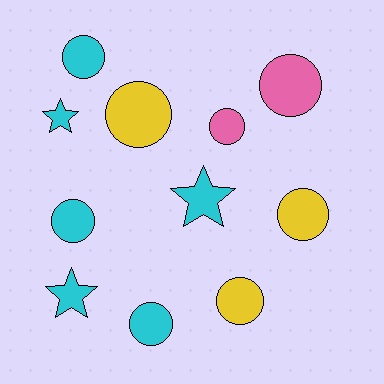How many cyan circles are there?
There are 3 cyan circles.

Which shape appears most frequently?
Circle, with 8 objects.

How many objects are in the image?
There are 11 objects.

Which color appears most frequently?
Cyan, with 6 objects.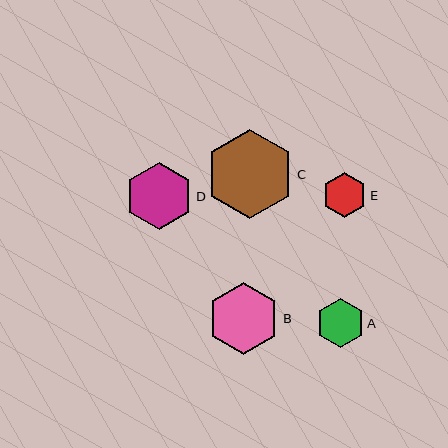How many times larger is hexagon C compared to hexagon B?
Hexagon C is approximately 1.2 times the size of hexagon B.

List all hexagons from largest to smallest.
From largest to smallest: C, B, D, A, E.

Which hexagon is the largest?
Hexagon C is the largest with a size of approximately 89 pixels.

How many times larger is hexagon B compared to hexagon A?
Hexagon B is approximately 1.5 times the size of hexagon A.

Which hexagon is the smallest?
Hexagon E is the smallest with a size of approximately 45 pixels.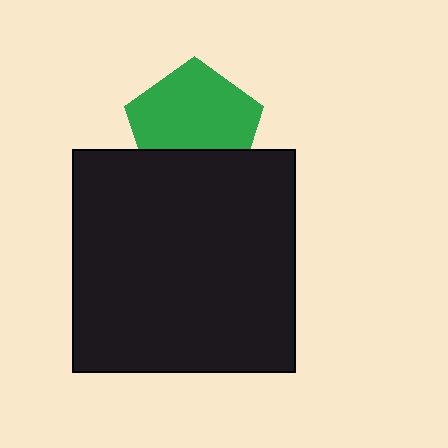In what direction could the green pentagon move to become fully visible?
The green pentagon could move up. That would shift it out from behind the black square entirely.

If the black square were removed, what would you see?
You would see the complete green pentagon.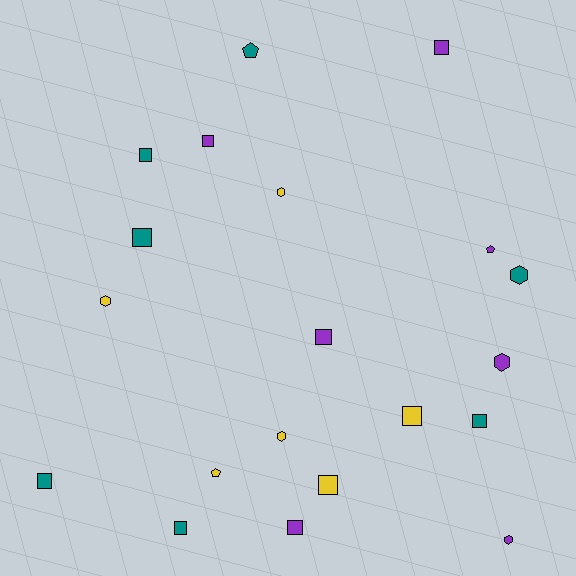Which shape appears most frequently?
Square, with 11 objects.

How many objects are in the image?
There are 20 objects.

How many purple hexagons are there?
There are 2 purple hexagons.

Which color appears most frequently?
Teal, with 7 objects.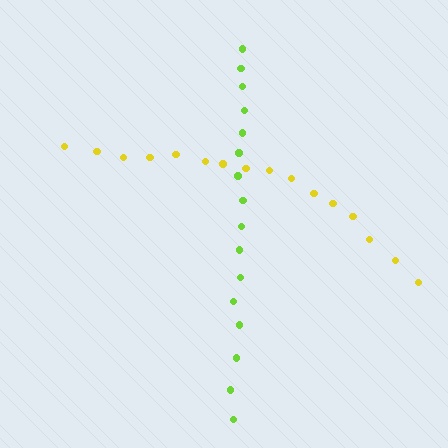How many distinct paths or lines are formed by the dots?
There are 2 distinct paths.